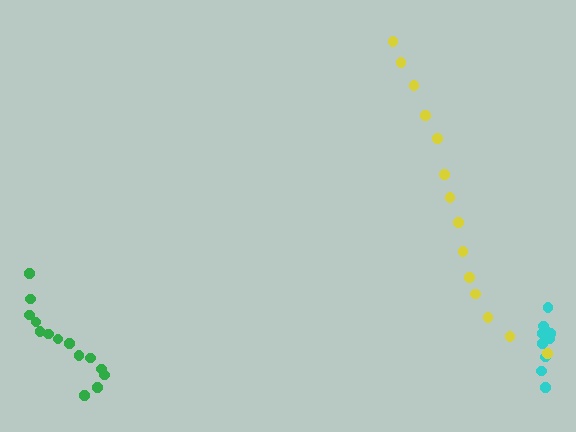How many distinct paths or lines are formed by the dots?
There are 3 distinct paths.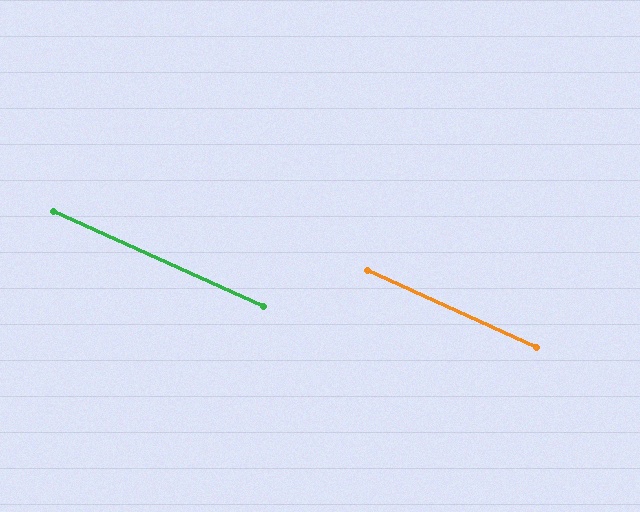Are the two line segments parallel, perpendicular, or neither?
Parallel — their directions differ by only 0.1°.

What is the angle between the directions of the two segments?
Approximately 0 degrees.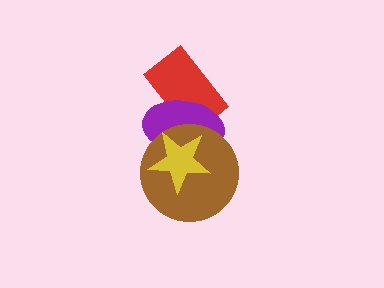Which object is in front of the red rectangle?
The purple ellipse is in front of the red rectangle.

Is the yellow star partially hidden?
No, no other shape covers it.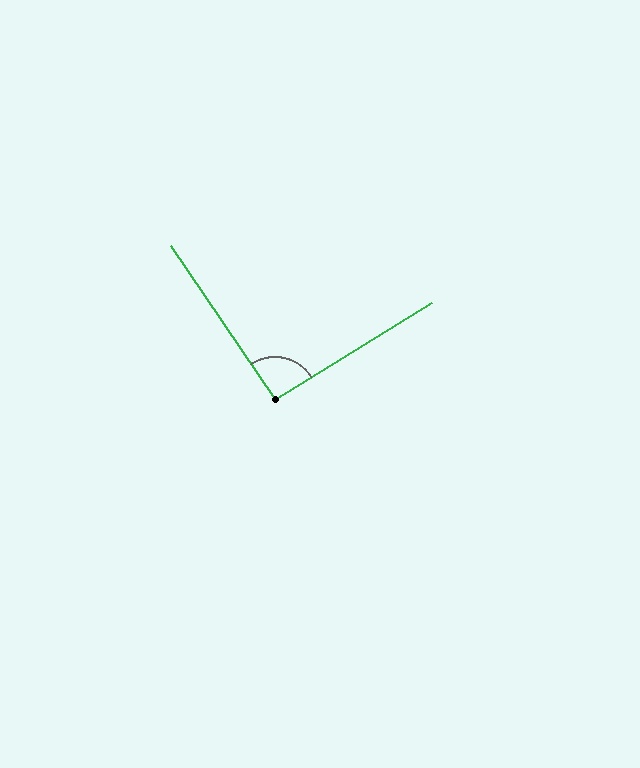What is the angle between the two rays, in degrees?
Approximately 92 degrees.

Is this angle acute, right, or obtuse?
It is approximately a right angle.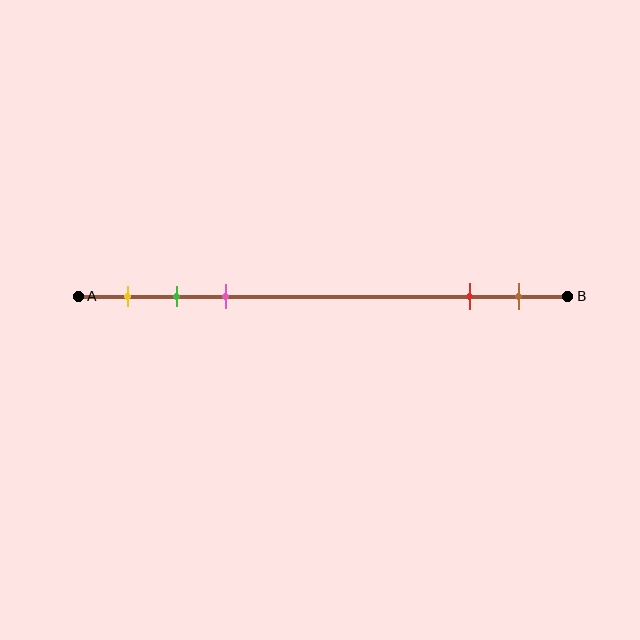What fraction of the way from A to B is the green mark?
The green mark is approximately 20% (0.2) of the way from A to B.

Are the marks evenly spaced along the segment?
No, the marks are not evenly spaced.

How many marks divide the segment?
There are 5 marks dividing the segment.